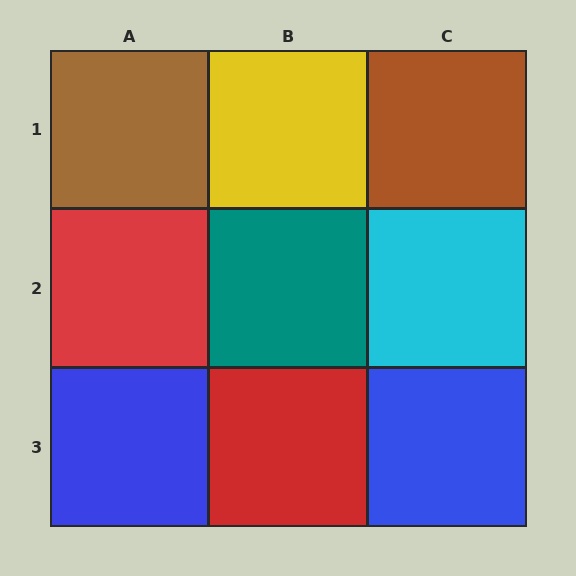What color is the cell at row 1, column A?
Brown.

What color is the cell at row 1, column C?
Brown.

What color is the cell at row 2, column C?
Cyan.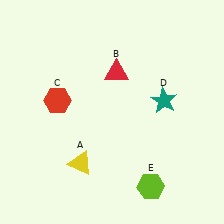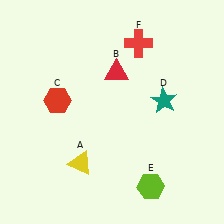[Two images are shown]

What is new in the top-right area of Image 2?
A red cross (F) was added in the top-right area of Image 2.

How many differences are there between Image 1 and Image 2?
There is 1 difference between the two images.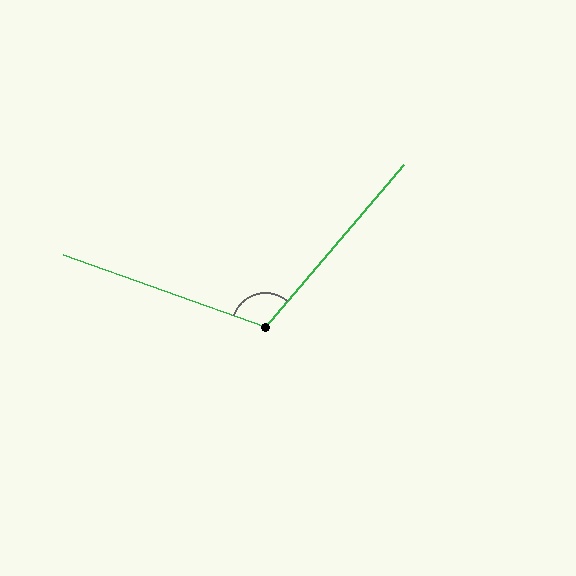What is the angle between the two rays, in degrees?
Approximately 111 degrees.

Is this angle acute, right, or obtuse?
It is obtuse.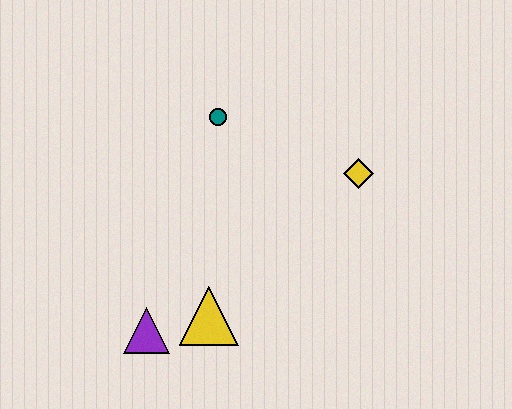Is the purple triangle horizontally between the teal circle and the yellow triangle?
No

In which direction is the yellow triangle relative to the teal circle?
The yellow triangle is below the teal circle.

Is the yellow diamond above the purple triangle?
Yes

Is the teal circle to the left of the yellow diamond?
Yes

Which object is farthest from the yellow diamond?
The purple triangle is farthest from the yellow diamond.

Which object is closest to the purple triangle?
The yellow triangle is closest to the purple triangle.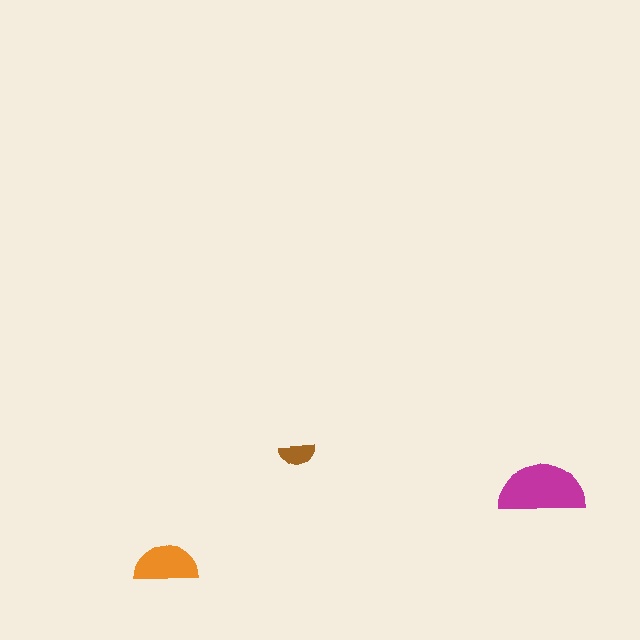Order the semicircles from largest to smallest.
the magenta one, the orange one, the brown one.